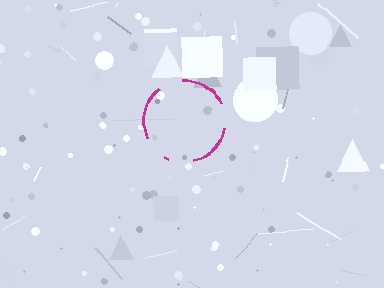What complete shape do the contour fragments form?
The contour fragments form a circle.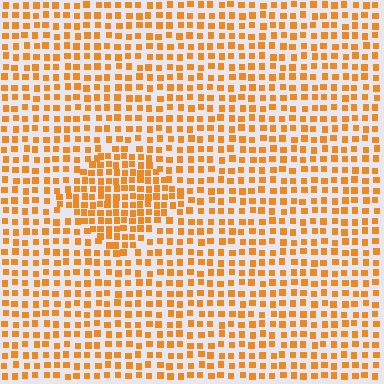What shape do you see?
I see a diamond.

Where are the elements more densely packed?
The elements are more densely packed inside the diamond boundary.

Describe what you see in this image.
The image contains small orange elements arranged at two different densities. A diamond-shaped region is visible where the elements are more densely packed than the surrounding area.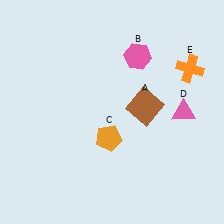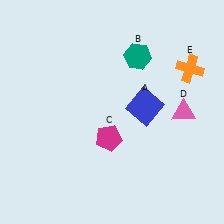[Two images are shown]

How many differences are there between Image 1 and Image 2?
There are 3 differences between the two images.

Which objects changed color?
A changed from brown to blue. B changed from pink to teal. C changed from orange to magenta.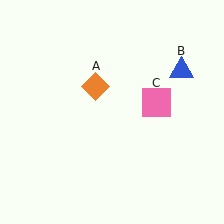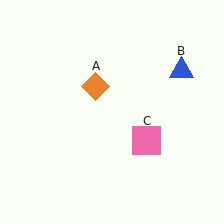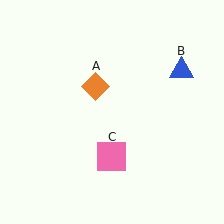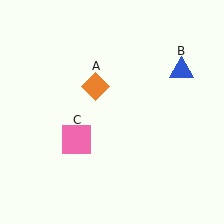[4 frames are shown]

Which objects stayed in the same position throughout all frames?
Orange diamond (object A) and blue triangle (object B) remained stationary.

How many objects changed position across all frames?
1 object changed position: pink square (object C).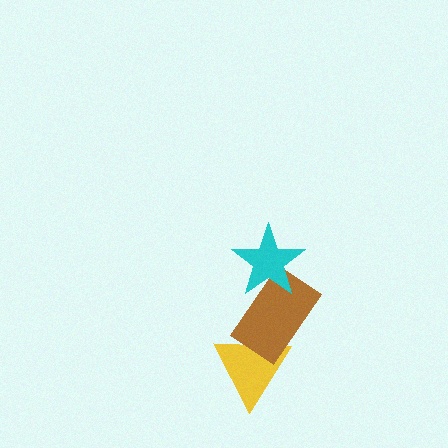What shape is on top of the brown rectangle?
The cyan star is on top of the brown rectangle.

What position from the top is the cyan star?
The cyan star is 1st from the top.